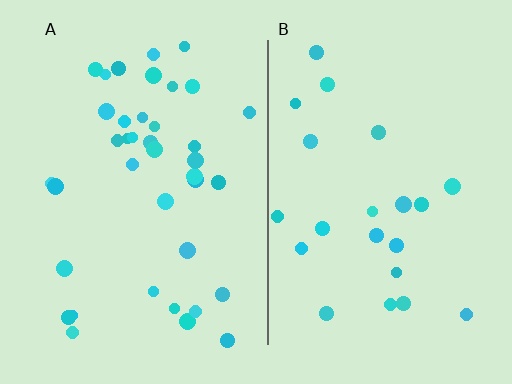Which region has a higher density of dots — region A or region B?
A (the left).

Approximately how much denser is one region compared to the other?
Approximately 1.8× — region A over region B.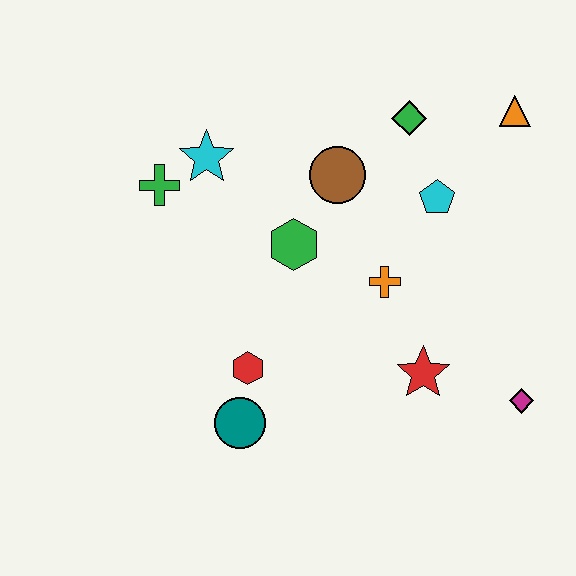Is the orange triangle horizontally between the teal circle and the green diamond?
No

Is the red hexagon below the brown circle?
Yes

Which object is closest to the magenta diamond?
The red star is closest to the magenta diamond.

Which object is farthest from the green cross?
The magenta diamond is farthest from the green cross.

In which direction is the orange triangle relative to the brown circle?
The orange triangle is to the right of the brown circle.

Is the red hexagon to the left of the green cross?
No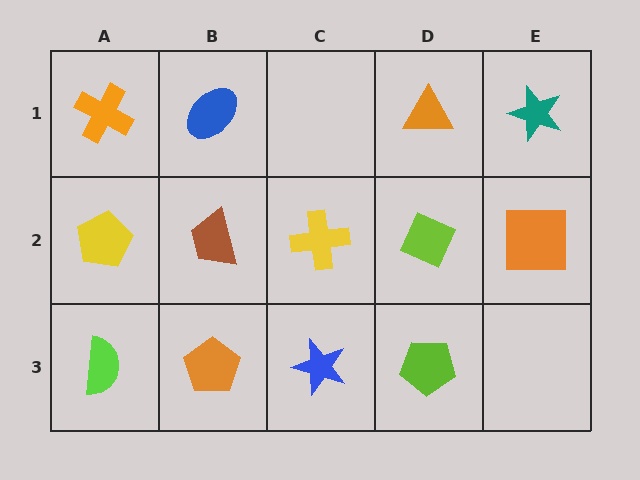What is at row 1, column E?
A teal star.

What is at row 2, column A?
A yellow pentagon.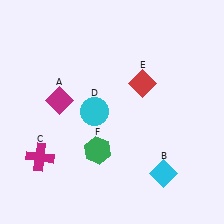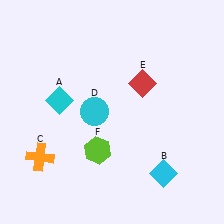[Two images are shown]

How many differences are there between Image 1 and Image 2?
There are 3 differences between the two images.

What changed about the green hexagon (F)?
In Image 1, F is green. In Image 2, it changed to lime.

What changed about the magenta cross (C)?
In Image 1, C is magenta. In Image 2, it changed to orange.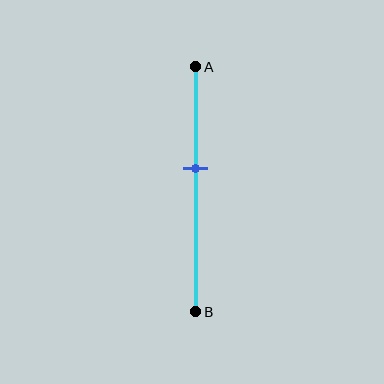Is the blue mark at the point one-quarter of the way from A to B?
No, the mark is at about 40% from A, not at the 25% one-quarter point.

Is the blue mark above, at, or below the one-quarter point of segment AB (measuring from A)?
The blue mark is below the one-quarter point of segment AB.